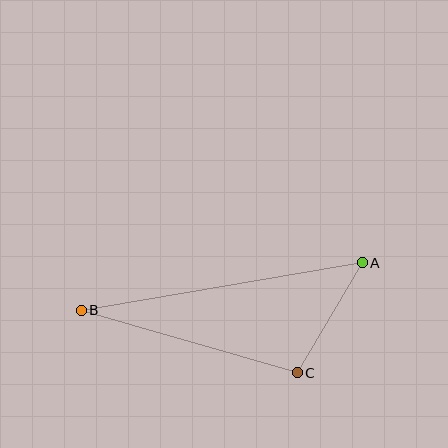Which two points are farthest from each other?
Points A and B are farthest from each other.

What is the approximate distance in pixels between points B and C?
The distance between B and C is approximately 225 pixels.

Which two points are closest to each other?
Points A and C are closest to each other.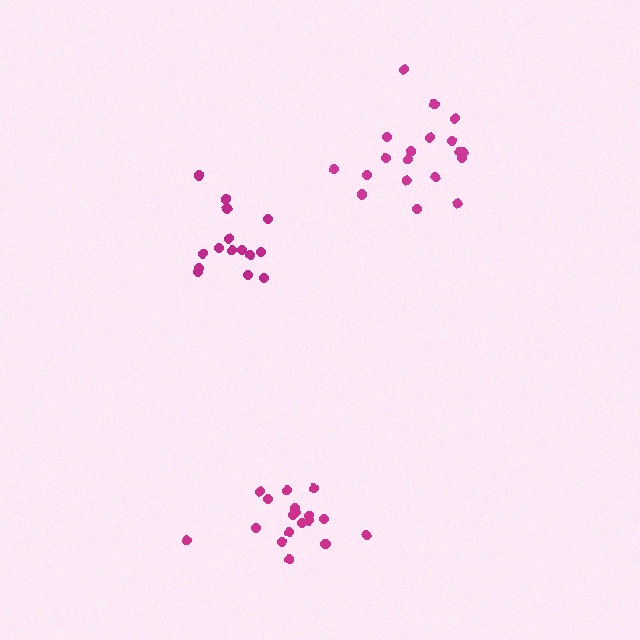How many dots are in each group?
Group 1: 18 dots, Group 2: 15 dots, Group 3: 19 dots (52 total).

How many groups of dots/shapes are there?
There are 3 groups.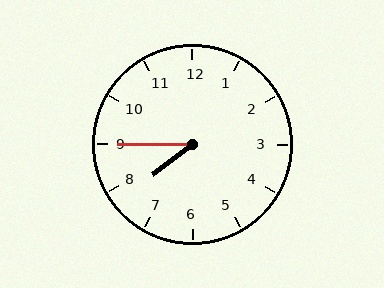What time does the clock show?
7:45.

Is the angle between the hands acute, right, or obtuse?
It is acute.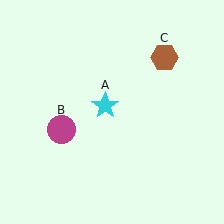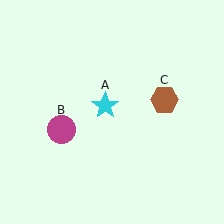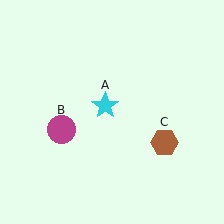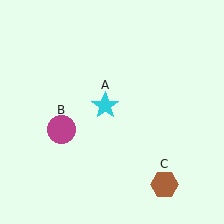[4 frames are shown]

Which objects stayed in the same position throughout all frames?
Cyan star (object A) and magenta circle (object B) remained stationary.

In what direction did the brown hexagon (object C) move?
The brown hexagon (object C) moved down.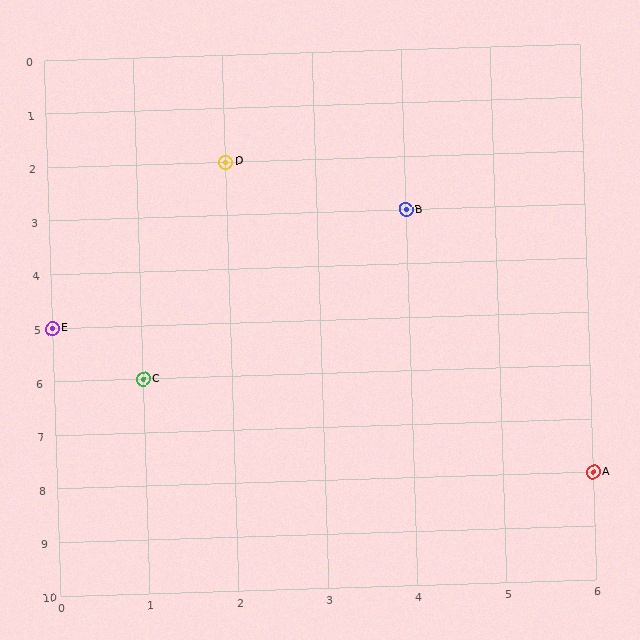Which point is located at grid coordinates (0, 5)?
Point E is at (0, 5).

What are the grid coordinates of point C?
Point C is at grid coordinates (1, 6).